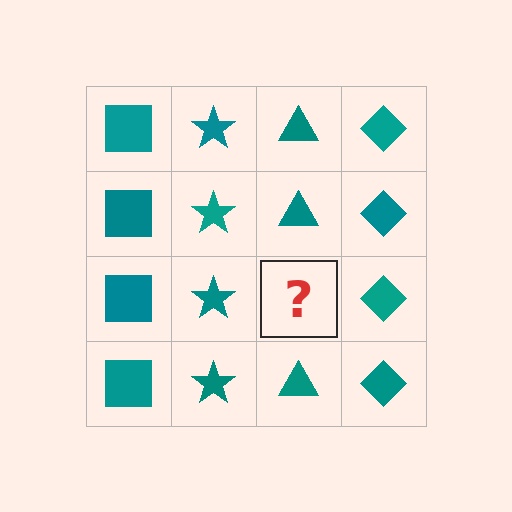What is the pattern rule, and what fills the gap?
The rule is that each column has a consistent shape. The gap should be filled with a teal triangle.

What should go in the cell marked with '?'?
The missing cell should contain a teal triangle.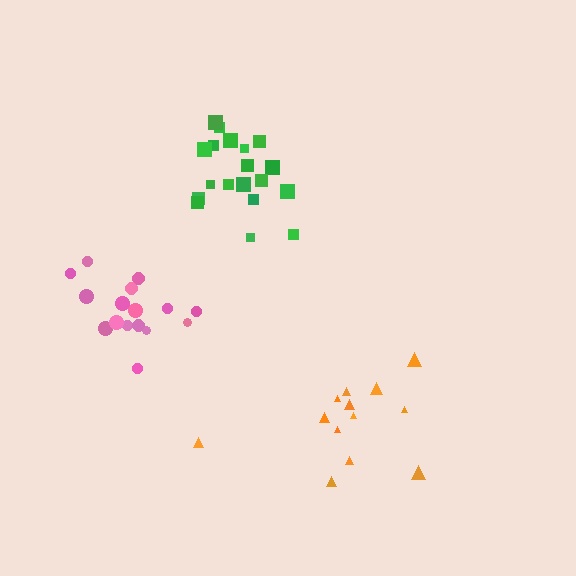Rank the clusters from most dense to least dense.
green, pink, orange.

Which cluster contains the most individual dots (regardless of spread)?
Green (19).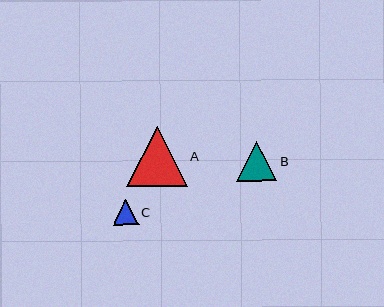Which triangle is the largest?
Triangle A is the largest with a size of approximately 60 pixels.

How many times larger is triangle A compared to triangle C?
Triangle A is approximately 2.4 times the size of triangle C.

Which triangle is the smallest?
Triangle C is the smallest with a size of approximately 25 pixels.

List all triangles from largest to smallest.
From largest to smallest: A, B, C.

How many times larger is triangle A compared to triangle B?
Triangle A is approximately 1.5 times the size of triangle B.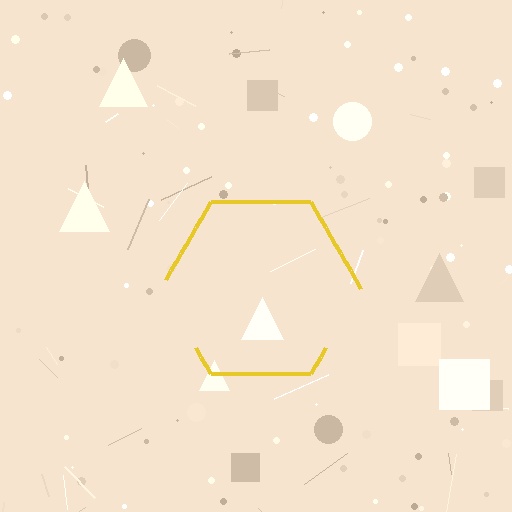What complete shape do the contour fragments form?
The contour fragments form a hexagon.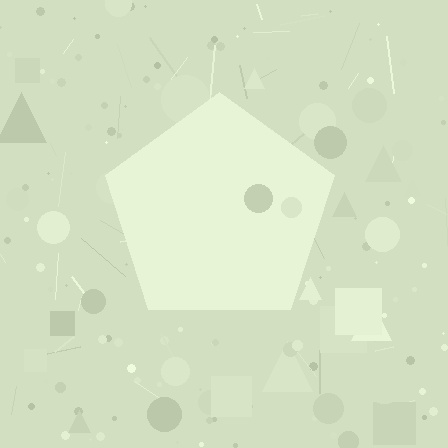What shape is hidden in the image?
A pentagon is hidden in the image.